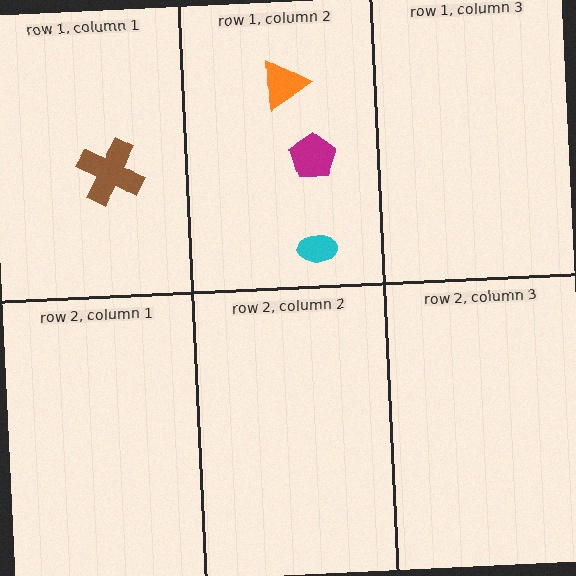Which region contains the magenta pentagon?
The row 1, column 2 region.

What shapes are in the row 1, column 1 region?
The brown cross.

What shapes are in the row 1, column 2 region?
The cyan ellipse, the magenta pentagon, the orange triangle.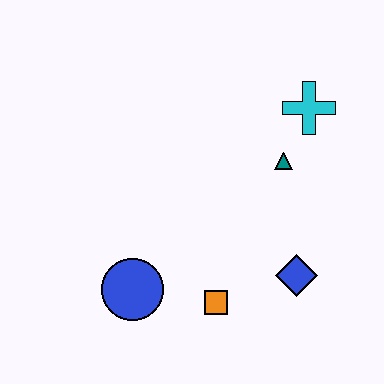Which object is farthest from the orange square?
The cyan cross is farthest from the orange square.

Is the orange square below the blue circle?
Yes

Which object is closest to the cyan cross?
The teal triangle is closest to the cyan cross.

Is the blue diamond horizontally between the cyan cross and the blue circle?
Yes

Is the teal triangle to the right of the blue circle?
Yes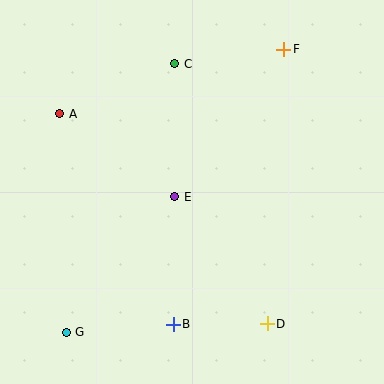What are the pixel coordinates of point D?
Point D is at (267, 324).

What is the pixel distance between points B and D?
The distance between B and D is 94 pixels.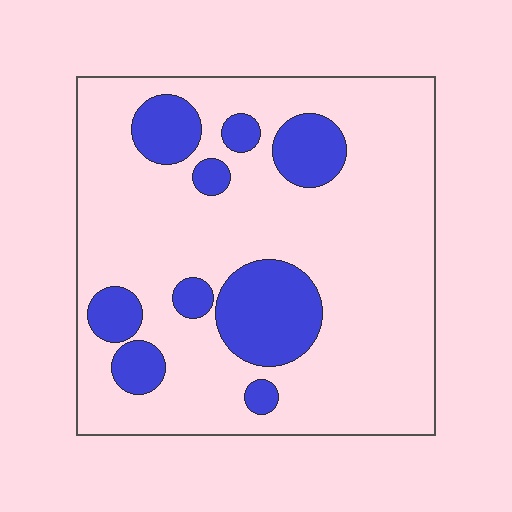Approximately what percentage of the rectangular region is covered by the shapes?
Approximately 20%.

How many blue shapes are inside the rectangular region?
9.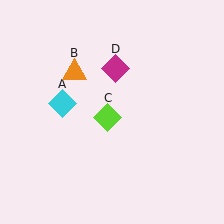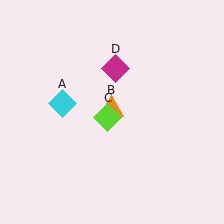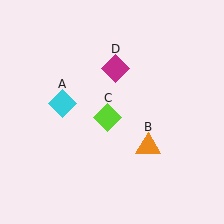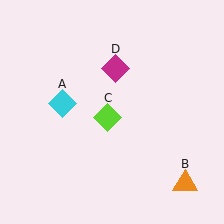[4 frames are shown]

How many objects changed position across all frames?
1 object changed position: orange triangle (object B).